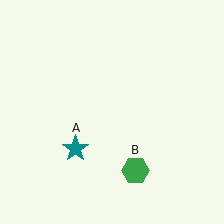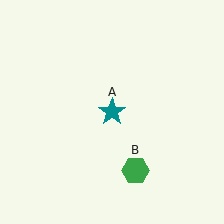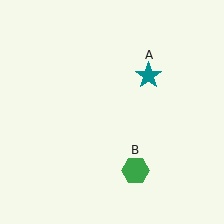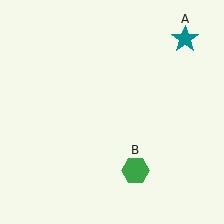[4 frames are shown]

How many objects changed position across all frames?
1 object changed position: teal star (object A).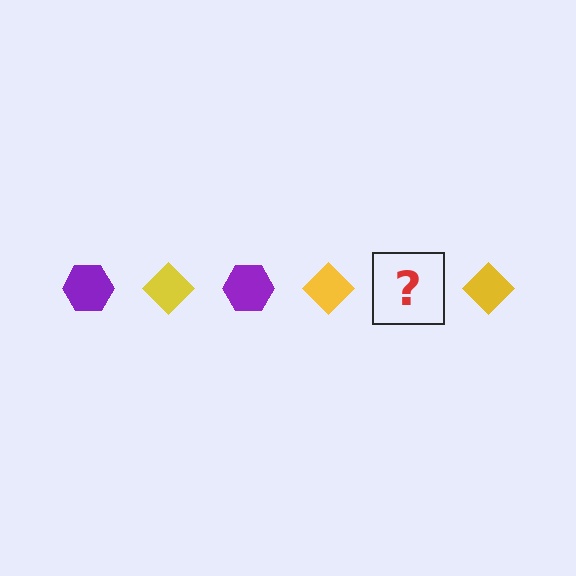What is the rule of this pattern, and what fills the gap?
The rule is that the pattern alternates between purple hexagon and yellow diamond. The gap should be filled with a purple hexagon.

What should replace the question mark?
The question mark should be replaced with a purple hexagon.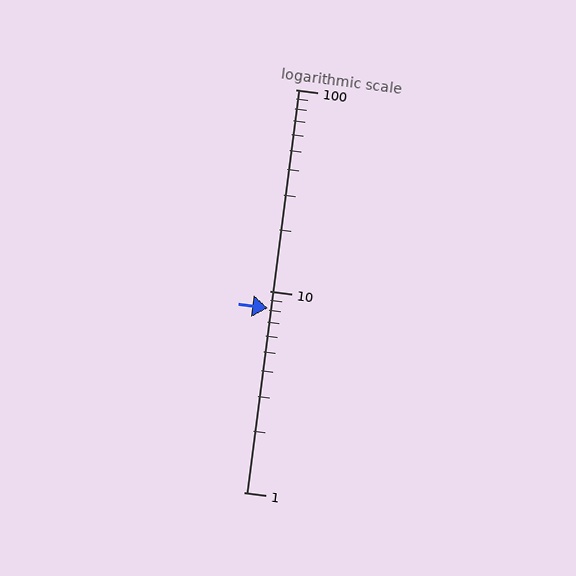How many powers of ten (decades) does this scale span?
The scale spans 2 decades, from 1 to 100.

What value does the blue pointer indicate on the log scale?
The pointer indicates approximately 8.2.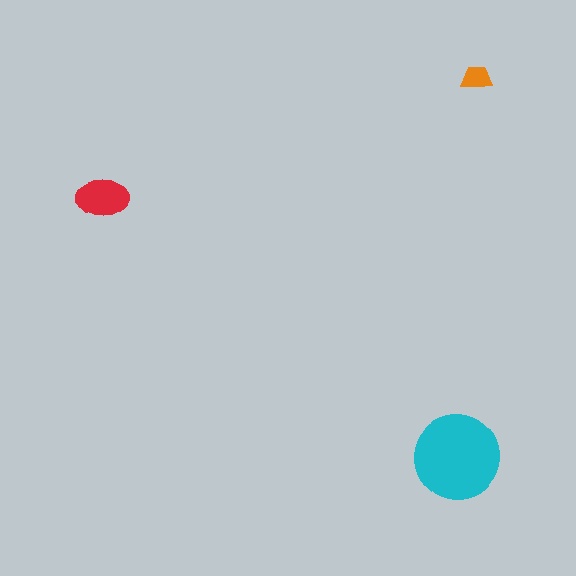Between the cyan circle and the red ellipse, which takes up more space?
The cyan circle.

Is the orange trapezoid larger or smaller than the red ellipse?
Smaller.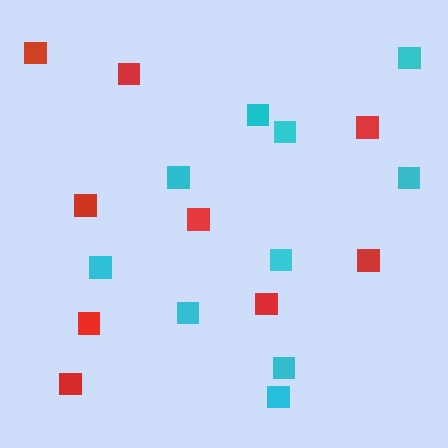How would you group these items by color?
There are 2 groups: one group of red squares (9) and one group of cyan squares (10).